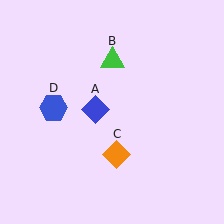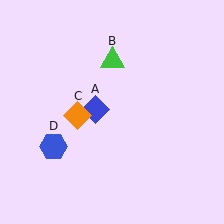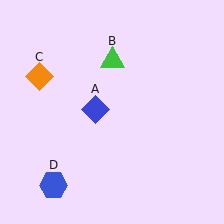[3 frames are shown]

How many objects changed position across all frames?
2 objects changed position: orange diamond (object C), blue hexagon (object D).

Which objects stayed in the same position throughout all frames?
Blue diamond (object A) and green triangle (object B) remained stationary.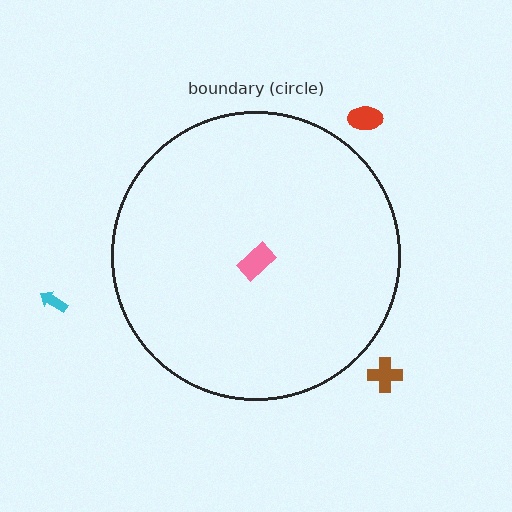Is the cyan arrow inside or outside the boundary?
Outside.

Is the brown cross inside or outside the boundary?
Outside.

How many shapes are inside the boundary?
1 inside, 3 outside.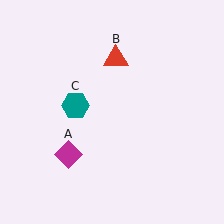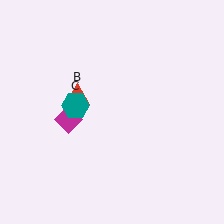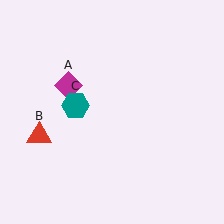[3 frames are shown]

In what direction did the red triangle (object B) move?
The red triangle (object B) moved down and to the left.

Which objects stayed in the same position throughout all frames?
Teal hexagon (object C) remained stationary.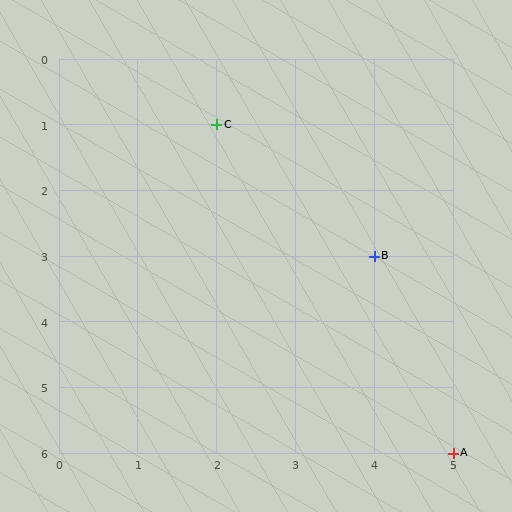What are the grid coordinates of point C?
Point C is at grid coordinates (2, 1).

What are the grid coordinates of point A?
Point A is at grid coordinates (5, 6).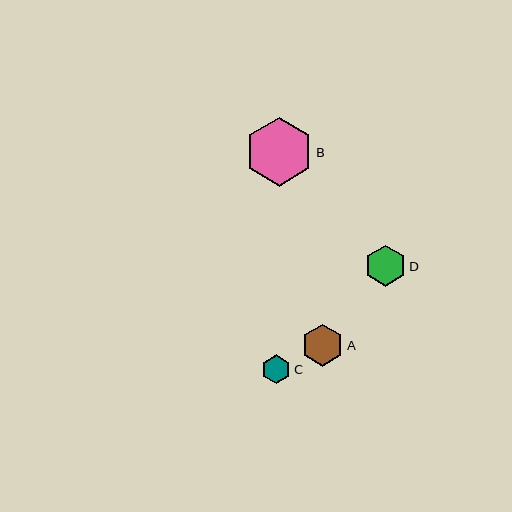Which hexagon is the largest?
Hexagon B is the largest with a size of approximately 68 pixels.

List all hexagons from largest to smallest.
From largest to smallest: B, A, D, C.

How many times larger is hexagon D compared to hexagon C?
Hexagon D is approximately 1.4 times the size of hexagon C.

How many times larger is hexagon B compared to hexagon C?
Hexagon B is approximately 2.4 times the size of hexagon C.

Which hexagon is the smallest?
Hexagon C is the smallest with a size of approximately 29 pixels.